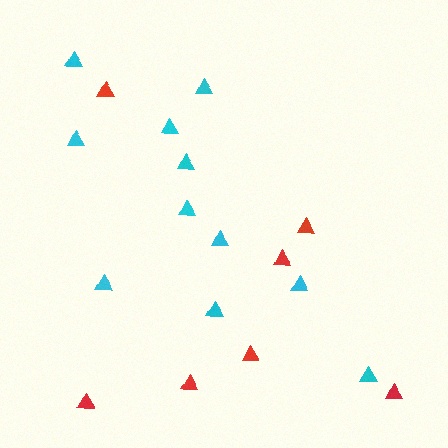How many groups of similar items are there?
There are 2 groups: one group of red triangles (7) and one group of cyan triangles (11).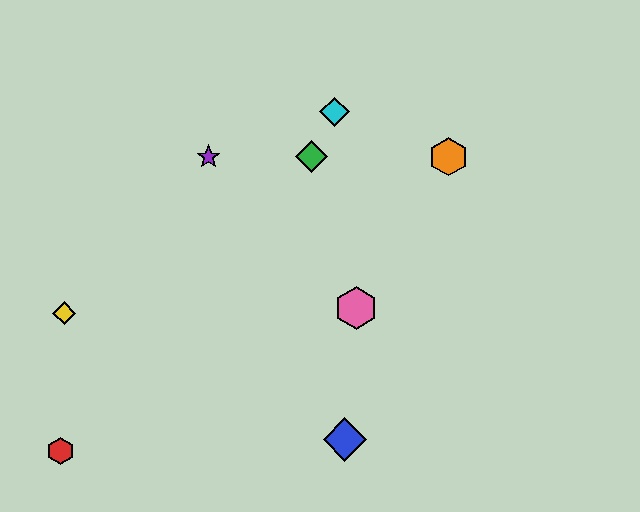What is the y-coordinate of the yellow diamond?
The yellow diamond is at y≈313.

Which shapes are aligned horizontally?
The green diamond, the purple star, the orange hexagon are aligned horizontally.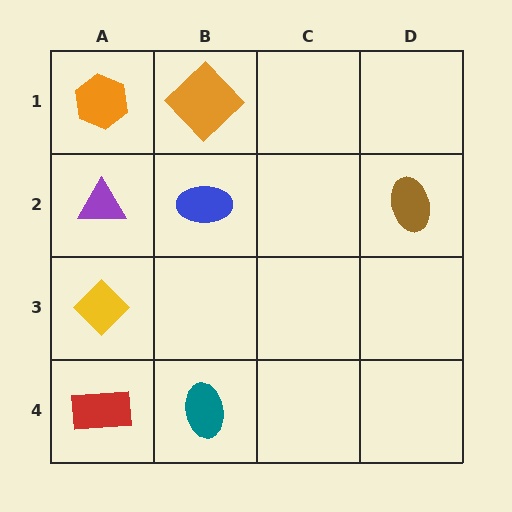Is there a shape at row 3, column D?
No, that cell is empty.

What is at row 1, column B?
An orange diamond.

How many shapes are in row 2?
3 shapes.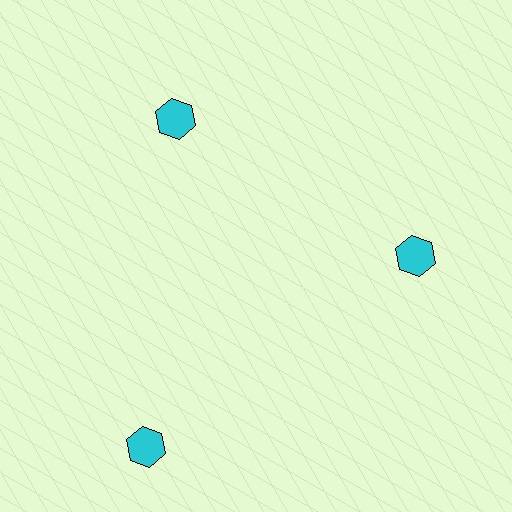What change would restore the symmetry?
The symmetry would be restored by moving it inward, back onto the ring so that all 3 hexagons sit at equal angles and equal distance from the center.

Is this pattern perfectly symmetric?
No. The 3 cyan hexagons are arranged in a ring, but one element near the 7 o'clock position is pushed outward from the center, breaking the 3-fold rotational symmetry.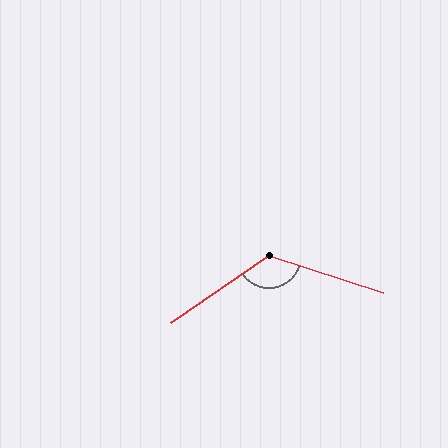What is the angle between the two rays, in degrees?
Approximately 128 degrees.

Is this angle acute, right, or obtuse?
It is obtuse.